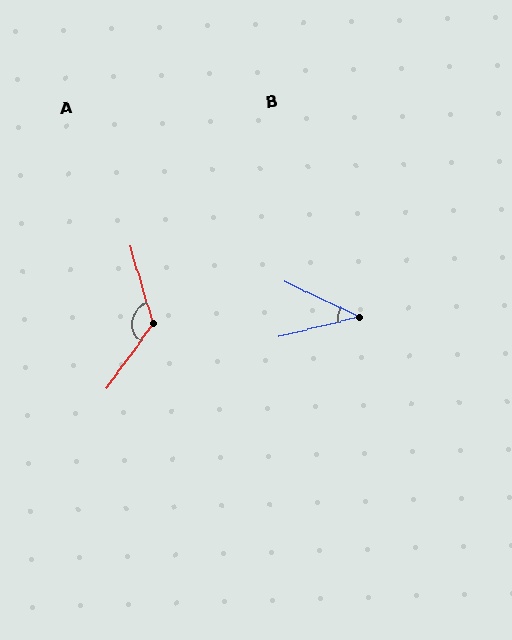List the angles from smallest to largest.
B (40°), A (128°).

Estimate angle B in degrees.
Approximately 40 degrees.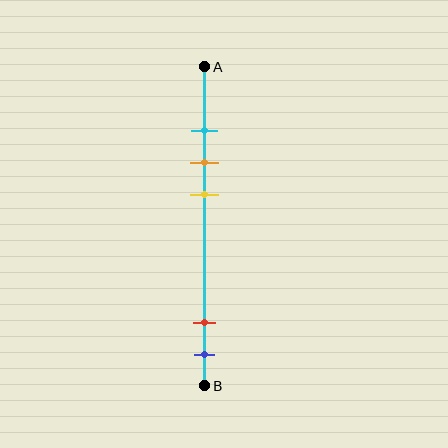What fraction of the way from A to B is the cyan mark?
The cyan mark is approximately 20% (0.2) of the way from A to B.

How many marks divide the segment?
There are 5 marks dividing the segment.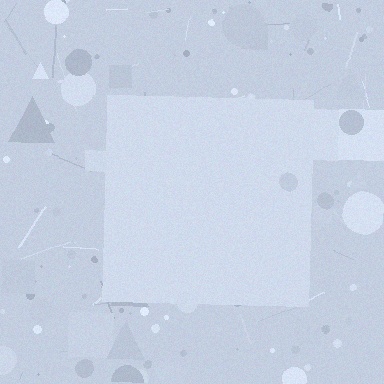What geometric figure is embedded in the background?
A square is embedded in the background.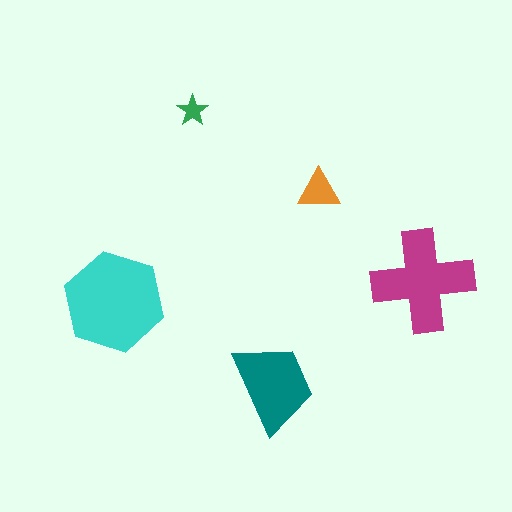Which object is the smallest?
The green star.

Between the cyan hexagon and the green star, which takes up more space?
The cyan hexagon.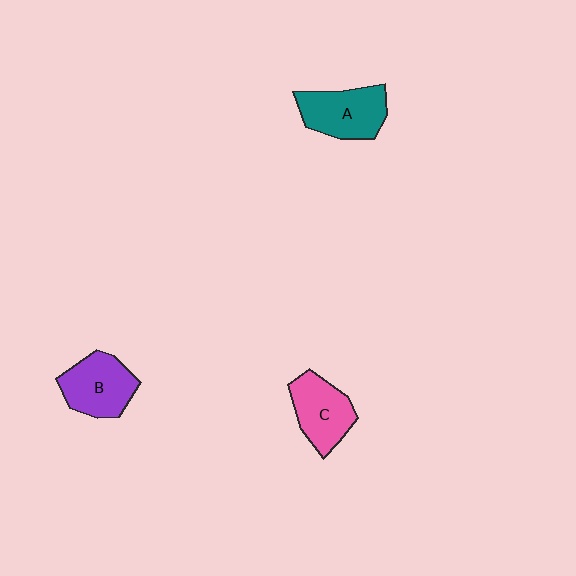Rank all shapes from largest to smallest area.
From largest to smallest: A (teal), B (purple), C (pink).